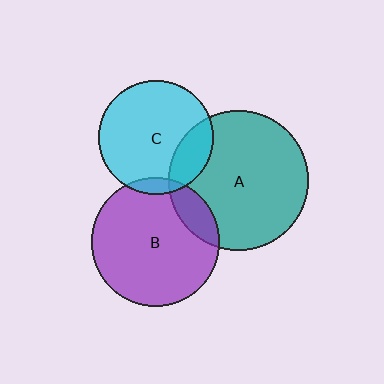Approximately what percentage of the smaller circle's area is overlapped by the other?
Approximately 15%.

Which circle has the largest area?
Circle A (teal).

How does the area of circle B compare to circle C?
Approximately 1.3 times.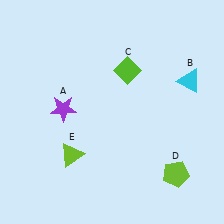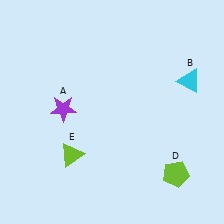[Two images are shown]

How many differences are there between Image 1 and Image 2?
There is 1 difference between the two images.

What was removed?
The lime diamond (C) was removed in Image 2.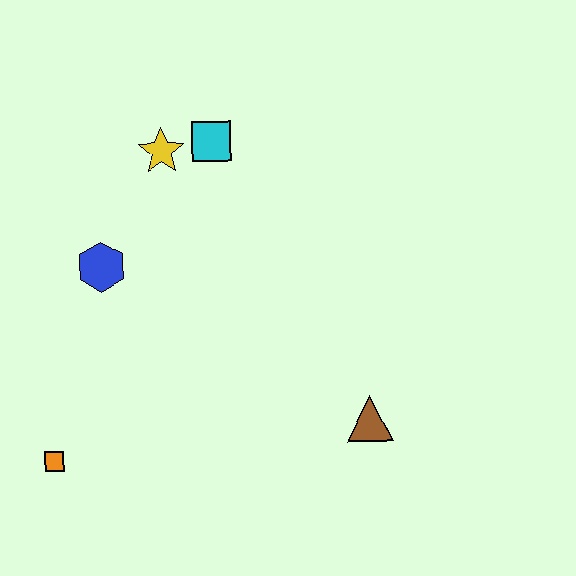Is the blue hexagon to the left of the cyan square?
Yes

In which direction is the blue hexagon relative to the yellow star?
The blue hexagon is below the yellow star.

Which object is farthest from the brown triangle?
The yellow star is farthest from the brown triangle.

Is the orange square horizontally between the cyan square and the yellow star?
No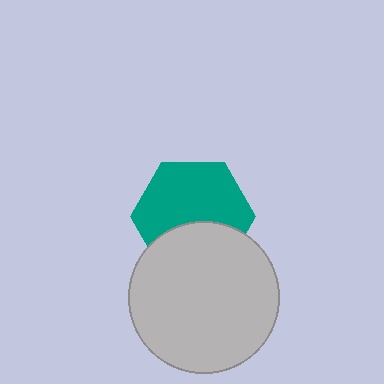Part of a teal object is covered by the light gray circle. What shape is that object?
It is a hexagon.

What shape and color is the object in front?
The object in front is a light gray circle.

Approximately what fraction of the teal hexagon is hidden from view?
Roughly 36% of the teal hexagon is hidden behind the light gray circle.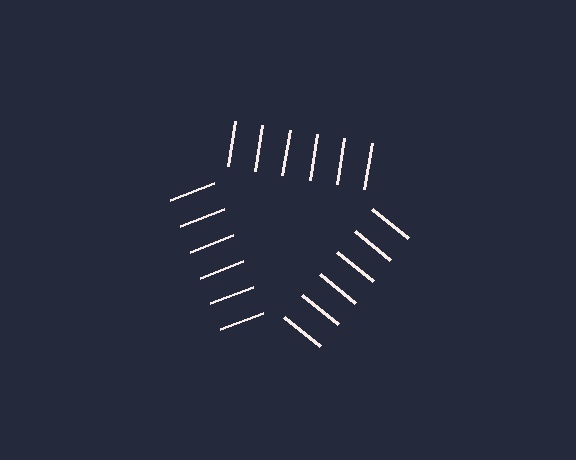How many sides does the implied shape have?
3 sides — the line-ends trace a triangle.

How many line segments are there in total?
18 — 6 along each of the 3 edges.